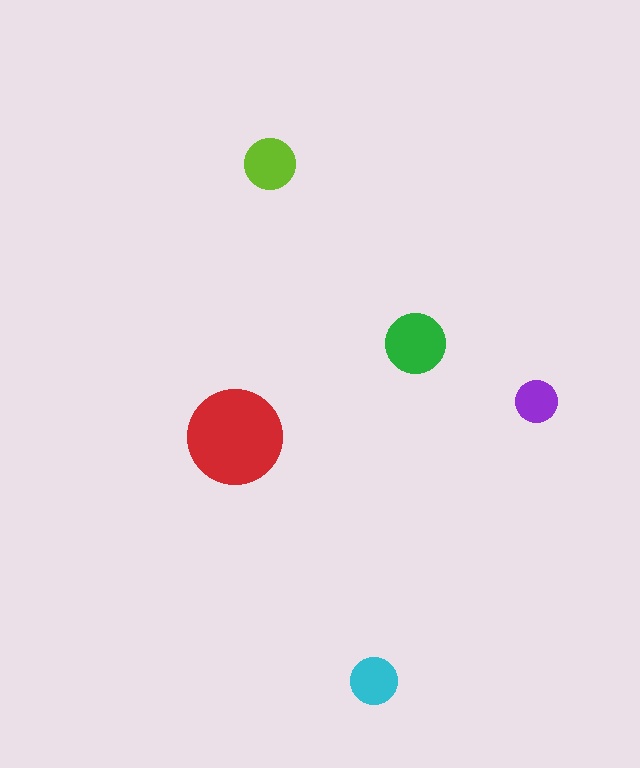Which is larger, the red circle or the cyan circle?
The red one.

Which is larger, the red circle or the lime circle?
The red one.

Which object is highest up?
The lime circle is topmost.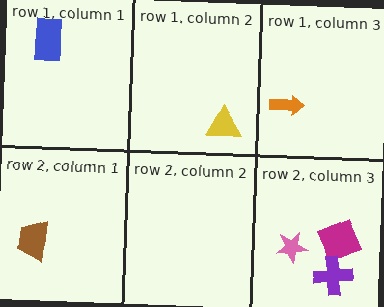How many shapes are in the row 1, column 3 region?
1.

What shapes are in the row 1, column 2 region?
The yellow triangle.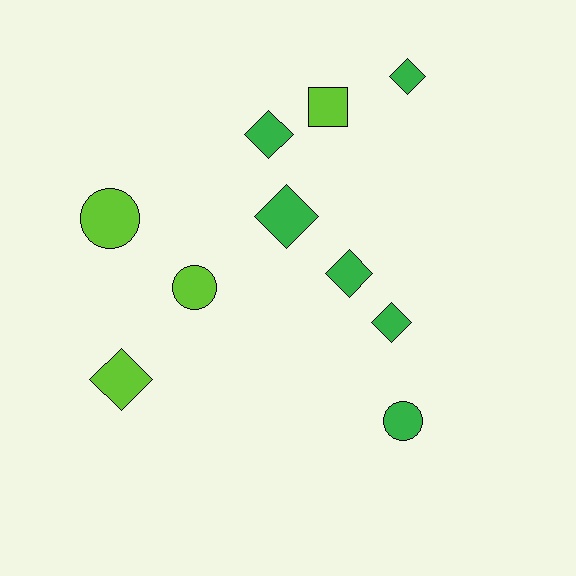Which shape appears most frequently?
Diamond, with 6 objects.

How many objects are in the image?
There are 10 objects.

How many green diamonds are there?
There are 5 green diamonds.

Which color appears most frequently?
Green, with 6 objects.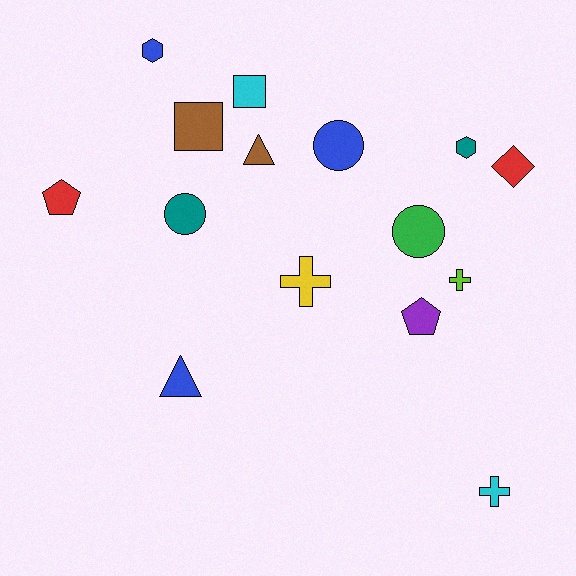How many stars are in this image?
There are no stars.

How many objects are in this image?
There are 15 objects.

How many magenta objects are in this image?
There are no magenta objects.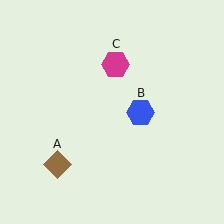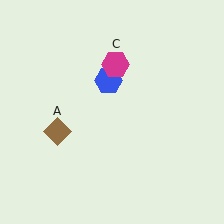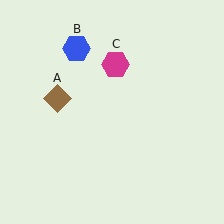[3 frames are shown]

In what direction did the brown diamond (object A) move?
The brown diamond (object A) moved up.